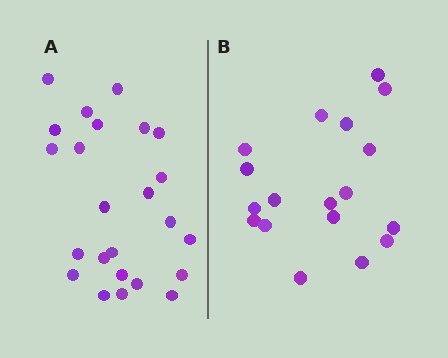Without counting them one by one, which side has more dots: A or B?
Region A (the left region) has more dots.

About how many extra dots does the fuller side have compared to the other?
Region A has about 6 more dots than region B.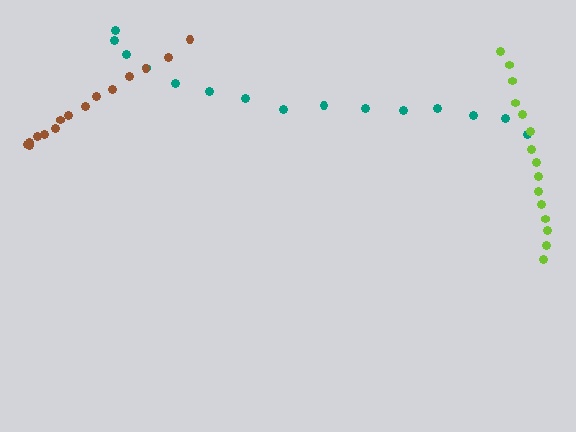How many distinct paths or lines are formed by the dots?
There are 3 distinct paths.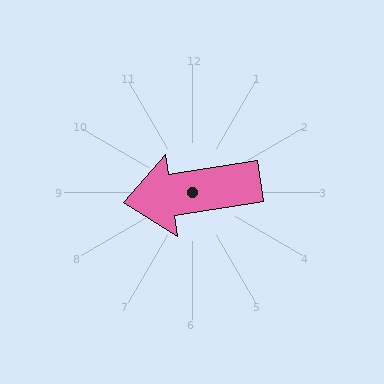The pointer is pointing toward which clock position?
Roughly 9 o'clock.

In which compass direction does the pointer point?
West.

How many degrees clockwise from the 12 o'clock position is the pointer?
Approximately 261 degrees.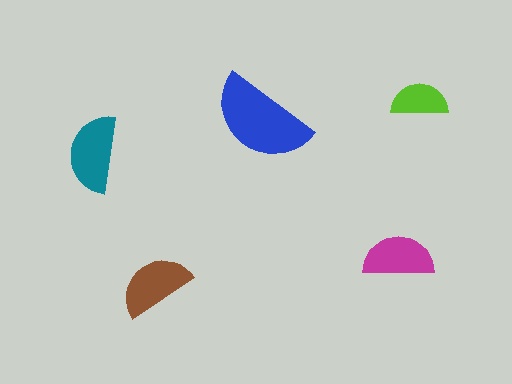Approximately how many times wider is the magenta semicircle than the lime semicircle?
About 1.5 times wider.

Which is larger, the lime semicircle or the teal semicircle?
The teal one.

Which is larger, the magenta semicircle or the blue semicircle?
The blue one.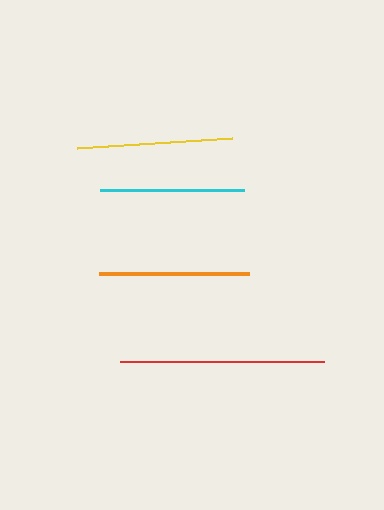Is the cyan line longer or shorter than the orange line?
The orange line is longer than the cyan line.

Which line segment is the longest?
The red line is the longest at approximately 204 pixels.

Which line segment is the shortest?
The cyan line is the shortest at approximately 144 pixels.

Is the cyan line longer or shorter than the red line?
The red line is longer than the cyan line.